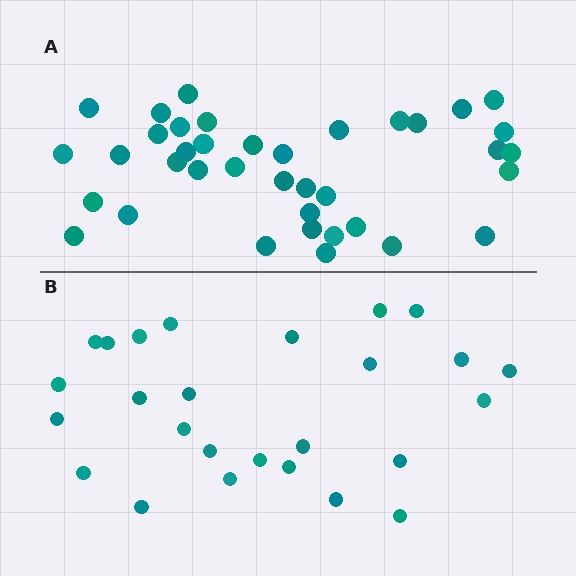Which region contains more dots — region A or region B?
Region A (the top region) has more dots.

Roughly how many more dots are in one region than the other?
Region A has roughly 12 or so more dots than region B.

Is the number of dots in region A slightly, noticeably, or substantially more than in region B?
Region A has substantially more. The ratio is roughly 1.5 to 1.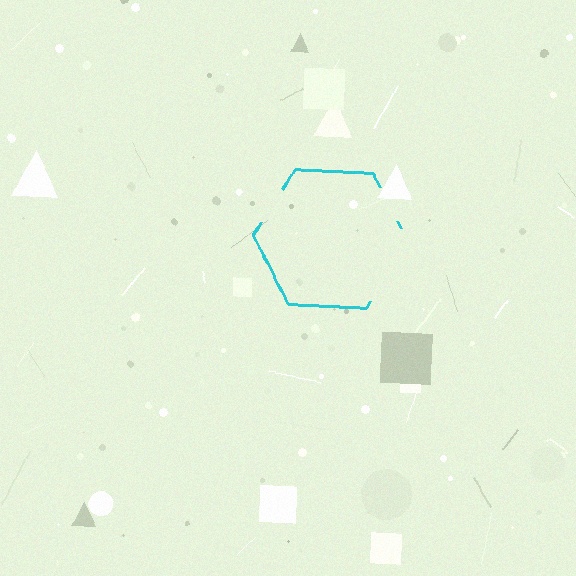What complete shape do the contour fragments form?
The contour fragments form a hexagon.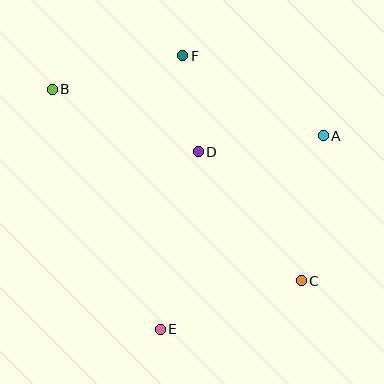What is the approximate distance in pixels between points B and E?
The distance between B and E is approximately 263 pixels.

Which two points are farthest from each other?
Points B and C are farthest from each other.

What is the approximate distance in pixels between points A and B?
The distance between A and B is approximately 275 pixels.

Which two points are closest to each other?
Points D and F are closest to each other.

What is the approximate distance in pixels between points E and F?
The distance between E and F is approximately 275 pixels.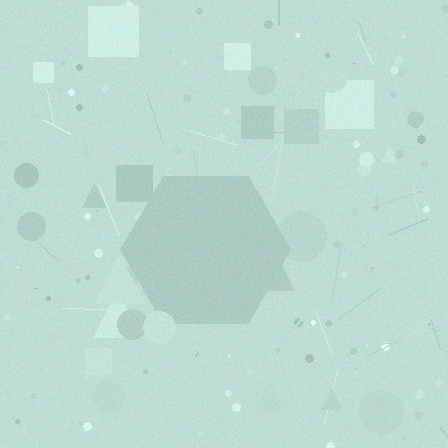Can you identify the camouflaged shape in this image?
The camouflaged shape is a hexagon.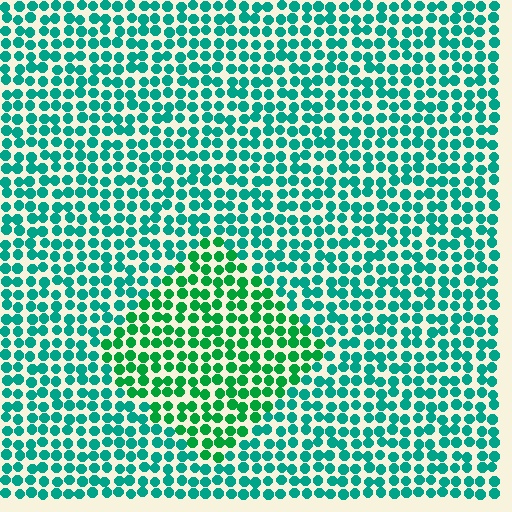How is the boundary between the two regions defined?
The boundary is defined purely by a slight shift in hue (about 30 degrees). Spacing, size, and orientation are identical on both sides.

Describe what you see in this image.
The image is filled with small teal elements in a uniform arrangement. A diamond-shaped region is visible where the elements are tinted to a slightly different hue, forming a subtle color boundary.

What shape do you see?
I see a diamond.